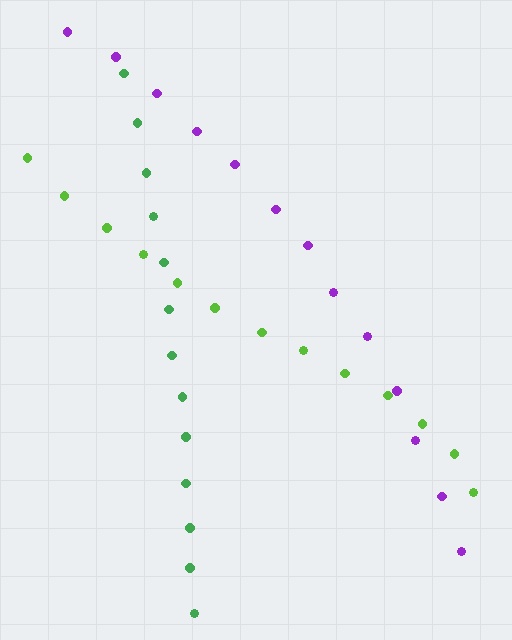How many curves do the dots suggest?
There are 3 distinct paths.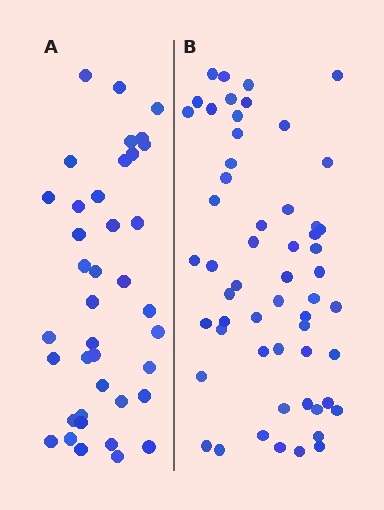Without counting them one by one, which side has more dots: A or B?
Region B (the right region) has more dots.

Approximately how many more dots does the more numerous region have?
Region B has approximately 15 more dots than region A.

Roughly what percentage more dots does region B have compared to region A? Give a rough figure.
About 45% more.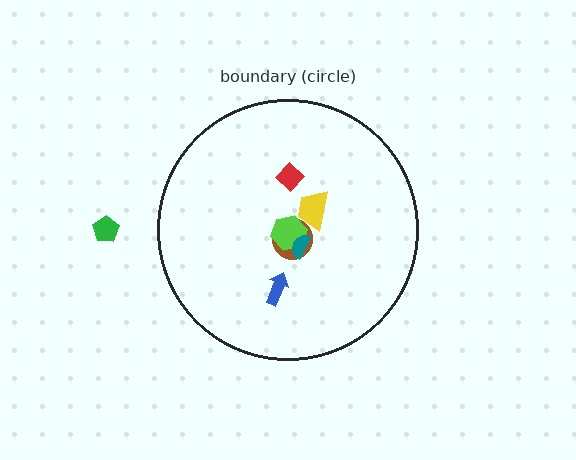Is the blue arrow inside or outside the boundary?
Inside.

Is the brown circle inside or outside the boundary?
Inside.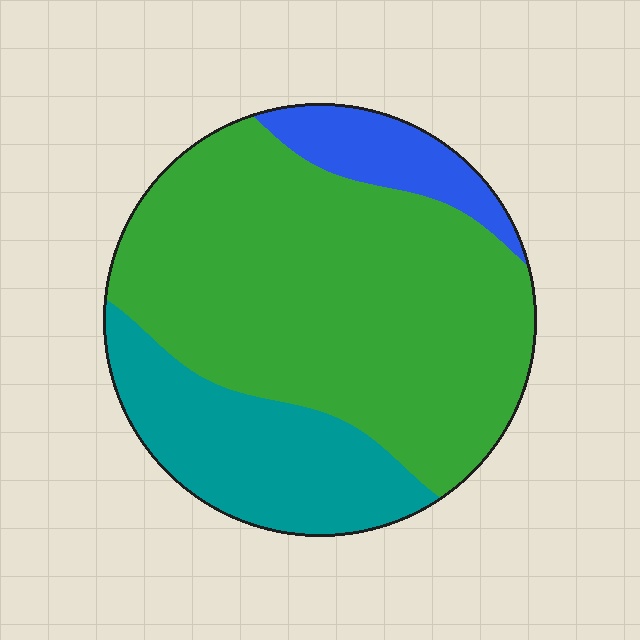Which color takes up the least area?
Blue, at roughly 10%.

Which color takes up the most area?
Green, at roughly 65%.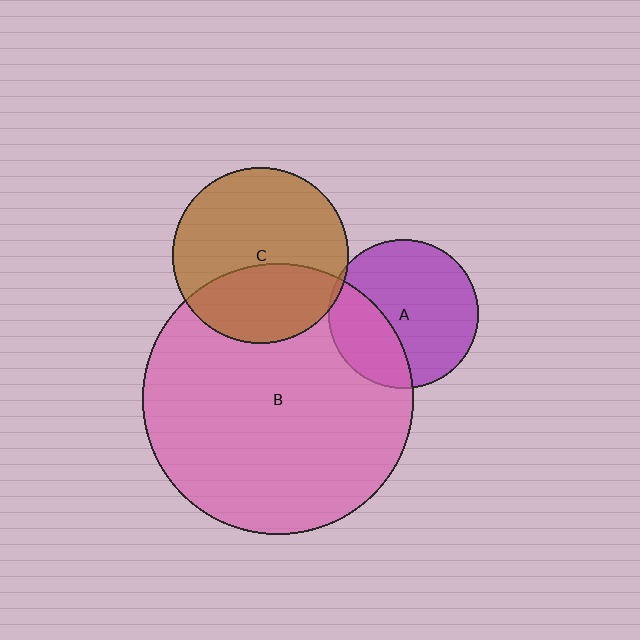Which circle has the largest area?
Circle B (pink).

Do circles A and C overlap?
Yes.